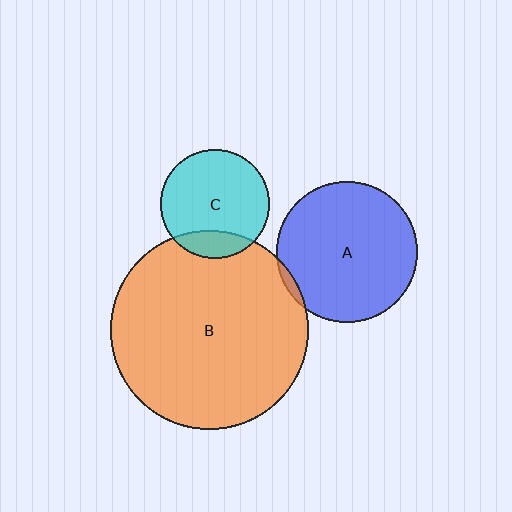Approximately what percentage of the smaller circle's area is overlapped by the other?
Approximately 15%.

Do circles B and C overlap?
Yes.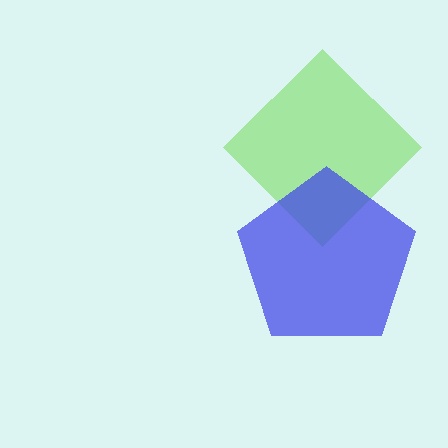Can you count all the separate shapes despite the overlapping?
Yes, there are 2 separate shapes.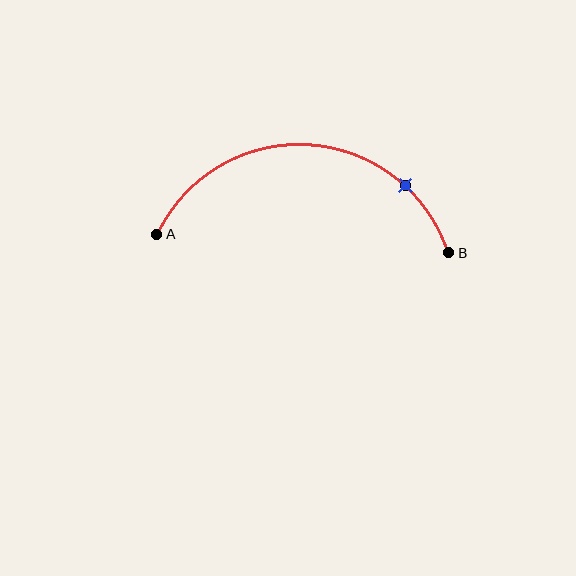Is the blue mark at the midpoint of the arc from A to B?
No. The blue mark lies on the arc but is closer to endpoint B. The arc midpoint would be at the point on the curve equidistant along the arc from both A and B.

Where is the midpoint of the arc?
The arc midpoint is the point on the curve farthest from the straight line joining A and B. It sits above that line.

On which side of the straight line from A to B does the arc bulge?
The arc bulges above the straight line connecting A and B.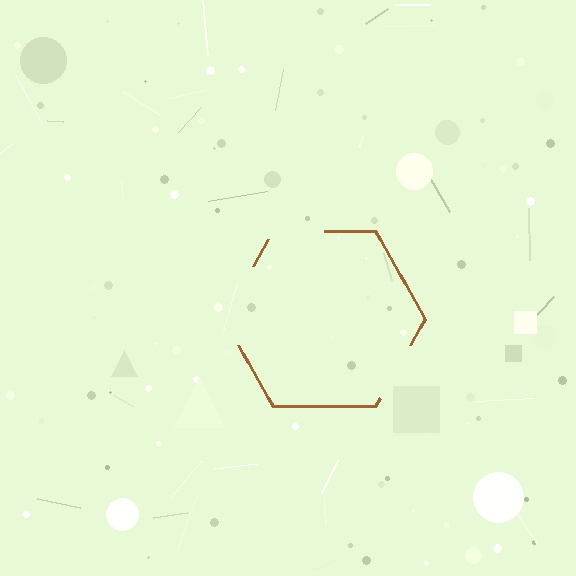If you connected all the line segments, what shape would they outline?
They would outline a hexagon.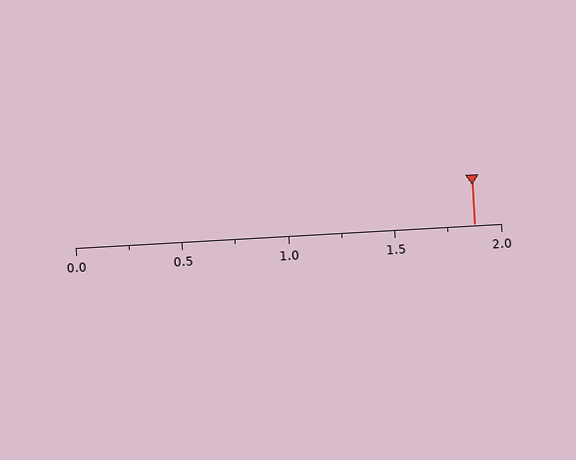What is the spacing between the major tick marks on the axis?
The major ticks are spaced 0.5 apart.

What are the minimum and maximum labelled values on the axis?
The axis runs from 0.0 to 2.0.